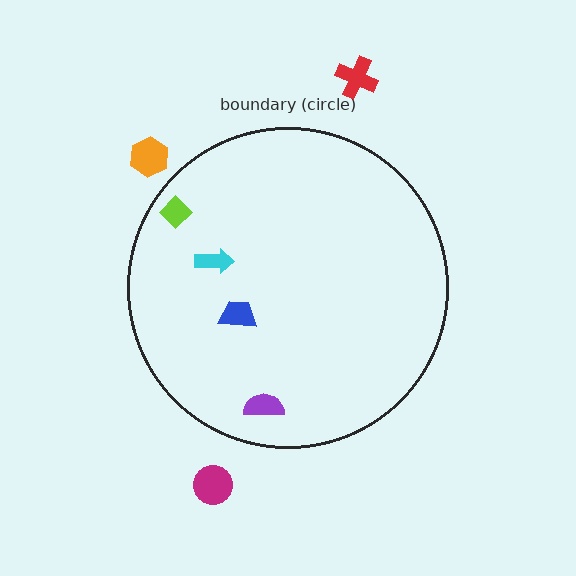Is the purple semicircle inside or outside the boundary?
Inside.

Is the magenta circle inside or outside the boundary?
Outside.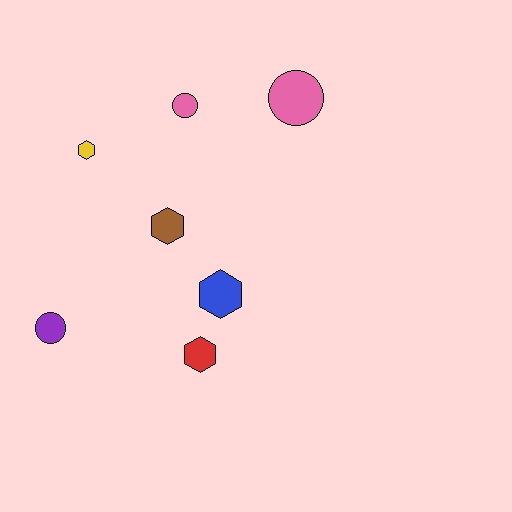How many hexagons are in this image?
There are 4 hexagons.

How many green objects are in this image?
There are no green objects.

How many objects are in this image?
There are 7 objects.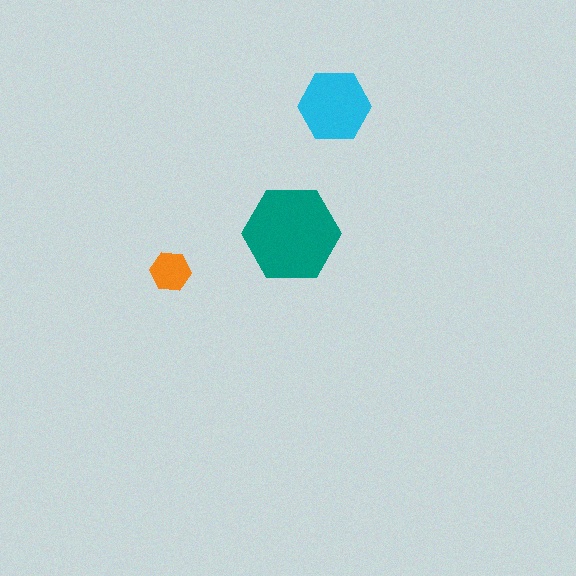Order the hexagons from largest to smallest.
the teal one, the cyan one, the orange one.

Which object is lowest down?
The orange hexagon is bottommost.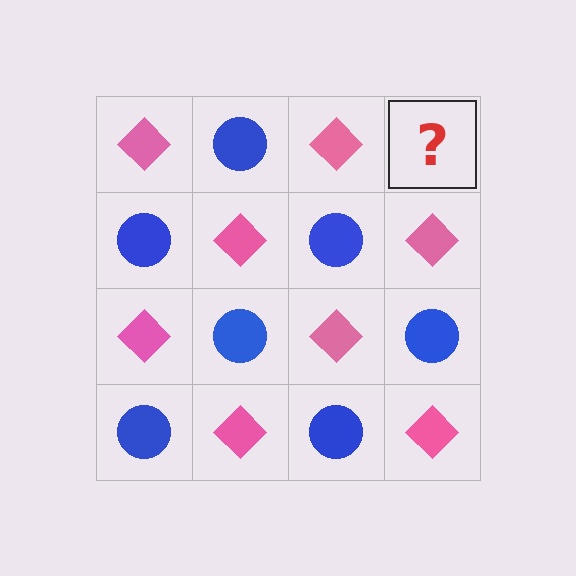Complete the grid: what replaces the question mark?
The question mark should be replaced with a blue circle.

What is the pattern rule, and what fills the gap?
The rule is that it alternates pink diamond and blue circle in a checkerboard pattern. The gap should be filled with a blue circle.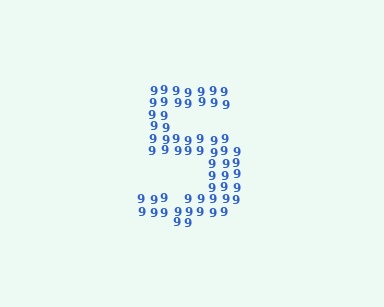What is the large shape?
The large shape is the digit 5.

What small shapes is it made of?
It is made of small digit 9's.